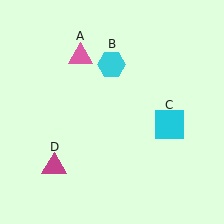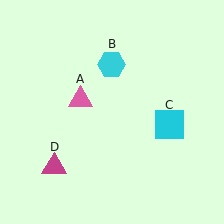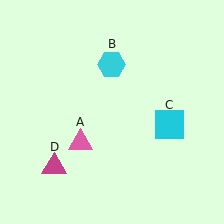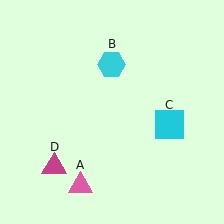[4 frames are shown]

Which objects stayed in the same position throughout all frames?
Cyan hexagon (object B) and cyan square (object C) and magenta triangle (object D) remained stationary.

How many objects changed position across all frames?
1 object changed position: pink triangle (object A).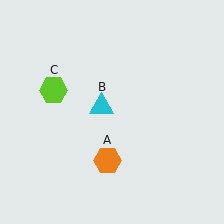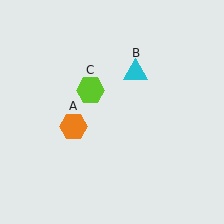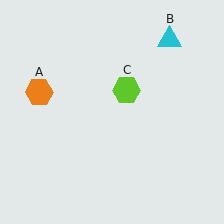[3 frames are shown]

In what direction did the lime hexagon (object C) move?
The lime hexagon (object C) moved right.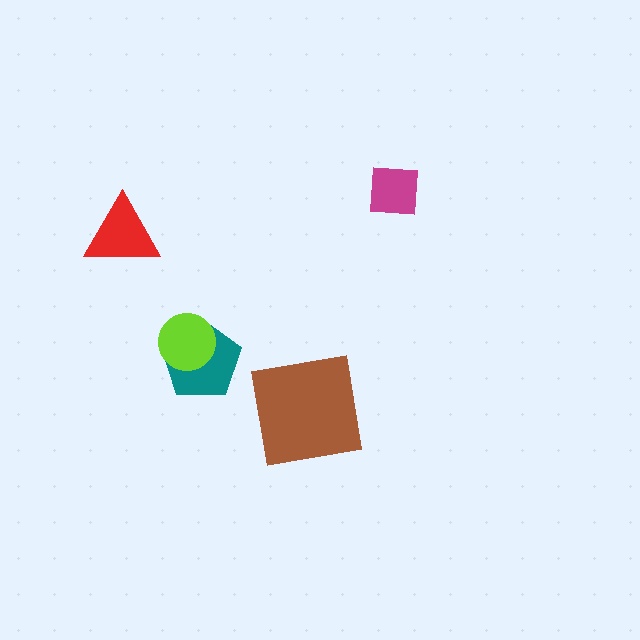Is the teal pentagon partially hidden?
Yes, it is partially covered by another shape.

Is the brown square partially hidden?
No, no other shape covers it.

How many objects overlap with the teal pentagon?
1 object overlaps with the teal pentagon.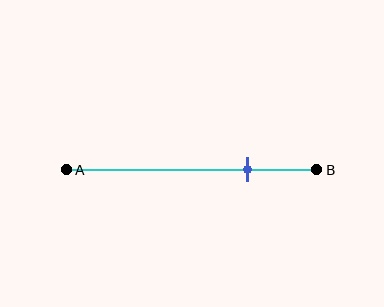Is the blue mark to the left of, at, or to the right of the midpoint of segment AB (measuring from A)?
The blue mark is to the right of the midpoint of segment AB.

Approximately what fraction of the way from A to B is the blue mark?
The blue mark is approximately 70% of the way from A to B.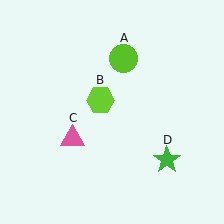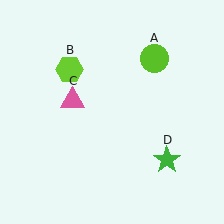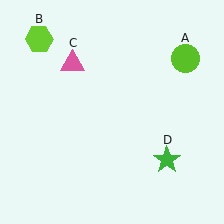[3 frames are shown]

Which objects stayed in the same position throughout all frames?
Green star (object D) remained stationary.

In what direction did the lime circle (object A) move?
The lime circle (object A) moved right.